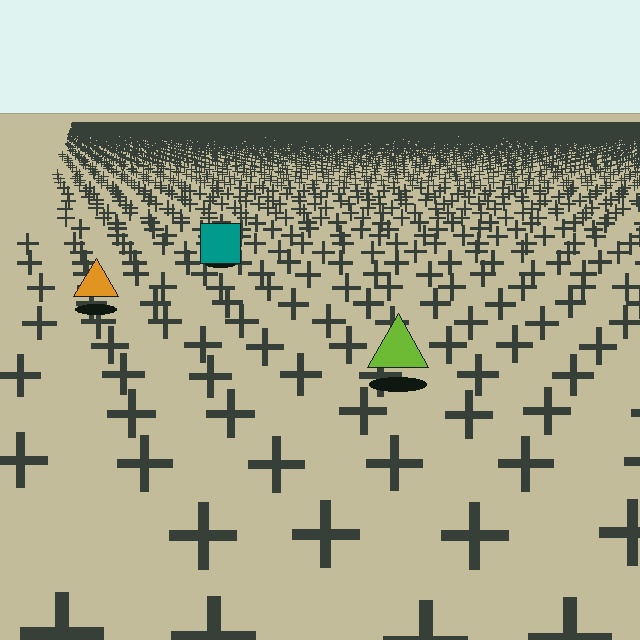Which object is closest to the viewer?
The lime triangle is closest. The texture marks near it are larger and more spread out.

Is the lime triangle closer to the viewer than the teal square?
Yes. The lime triangle is closer — you can tell from the texture gradient: the ground texture is coarser near it.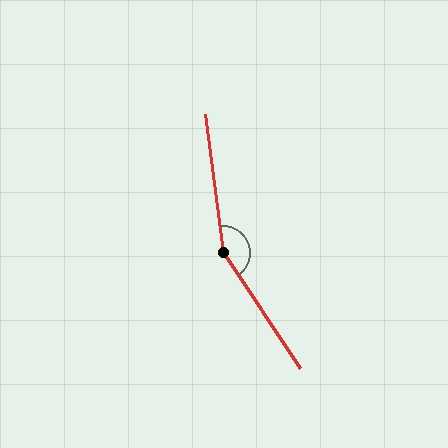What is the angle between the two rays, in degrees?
Approximately 154 degrees.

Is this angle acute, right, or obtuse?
It is obtuse.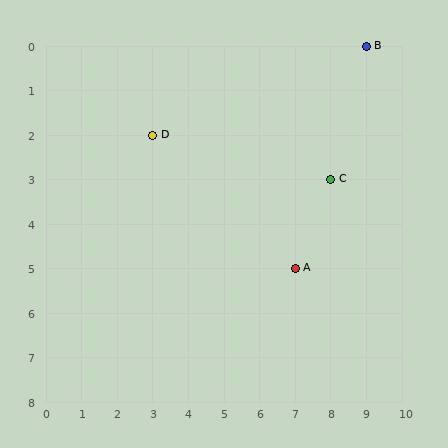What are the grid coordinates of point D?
Point D is at grid coordinates (3, 2).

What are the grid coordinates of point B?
Point B is at grid coordinates (9, 0).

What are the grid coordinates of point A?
Point A is at grid coordinates (7, 5).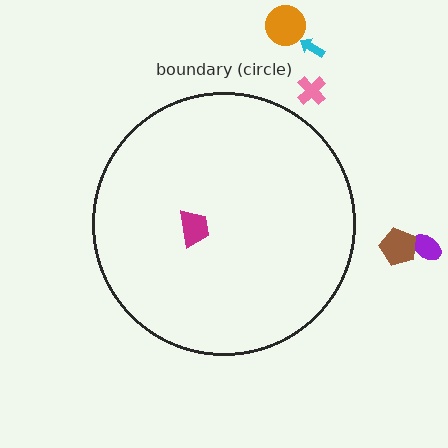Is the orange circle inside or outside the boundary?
Outside.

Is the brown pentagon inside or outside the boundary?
Outside.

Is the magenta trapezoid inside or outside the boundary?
Inside.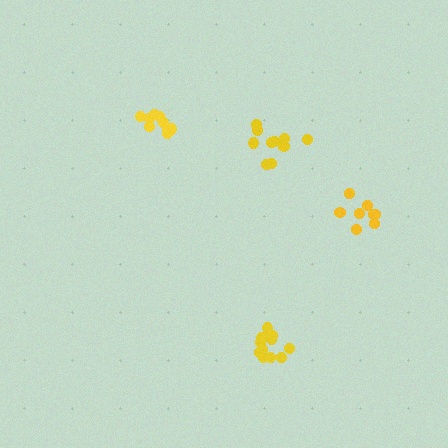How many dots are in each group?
Group 1: 12 dots, Group 2: 10 dots, Group 3: 9 dots, Group 4: 8 dots (39 total).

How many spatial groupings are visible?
There are 4 spatial groupings.